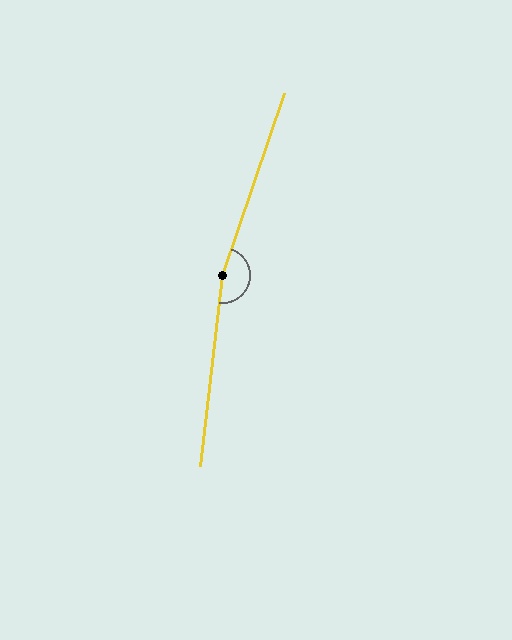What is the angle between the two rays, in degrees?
Approximately 168 degrees.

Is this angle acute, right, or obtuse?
It is obtuse.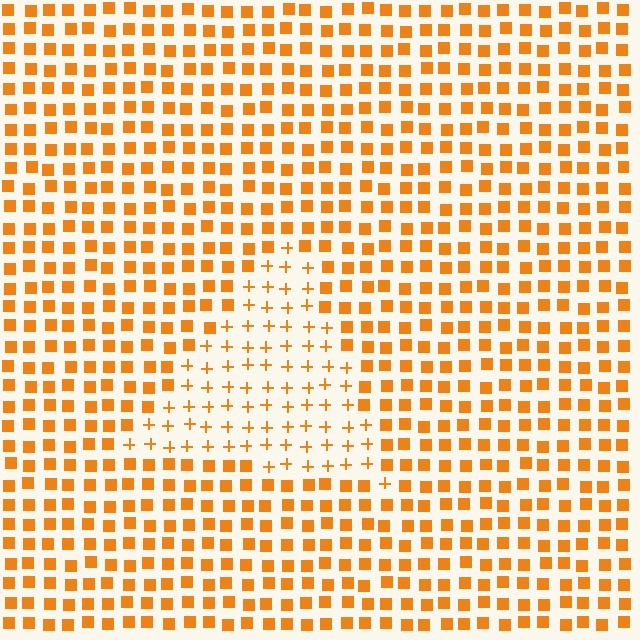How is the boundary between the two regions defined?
The boundary is defined by a change in element shape: plus signs inside vs. squares outside. All elements share the same color and spacing.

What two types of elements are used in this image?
The image uses plus signs inside the triangle region and squares outside it.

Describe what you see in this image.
The image is filled with small orange elements arranged in a uniform grid. A triangle-shaped region contains plus signs, while the surrounding area contains squares. The boundary is defined purely by the change in element shape.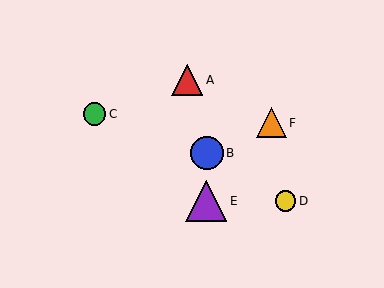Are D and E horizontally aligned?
Yes, both are at y≈201.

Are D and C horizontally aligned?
No, D is at y≈201 and C is at y≈114.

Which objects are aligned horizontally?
Objects D, E are aligned horizontally.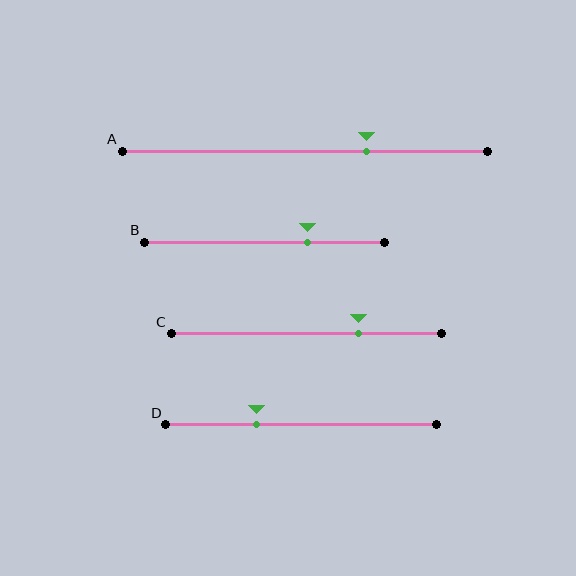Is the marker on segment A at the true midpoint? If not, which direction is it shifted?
No, the marker on segment A is shifted to the right by about 17% of the segment length.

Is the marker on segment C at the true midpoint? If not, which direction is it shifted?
No, the marker on segment C is shifted to the right by about 19% of the segment length.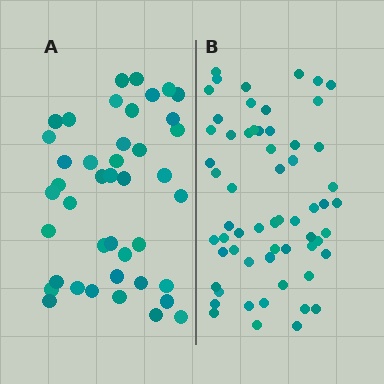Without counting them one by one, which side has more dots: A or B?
Region B (the right region) has more dots.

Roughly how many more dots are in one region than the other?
Region B has approximately 20 more dots than region A.